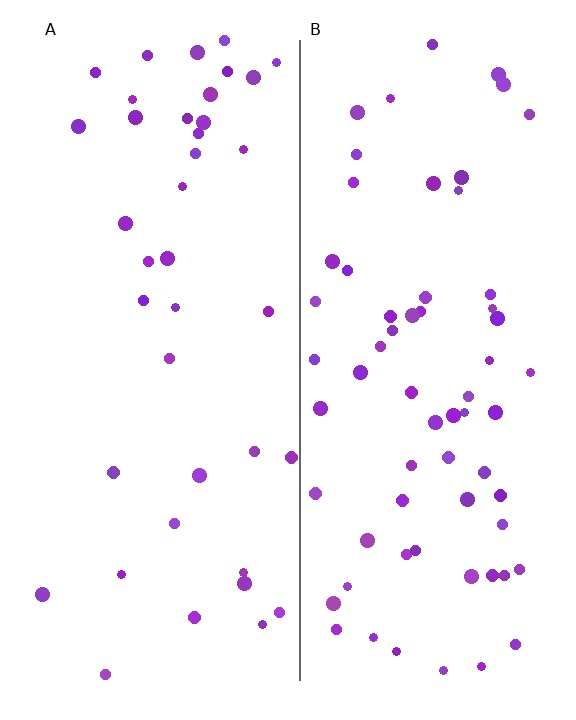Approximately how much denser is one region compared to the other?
Approximately 1.7× — region B over region A.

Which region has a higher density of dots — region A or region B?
B (the right).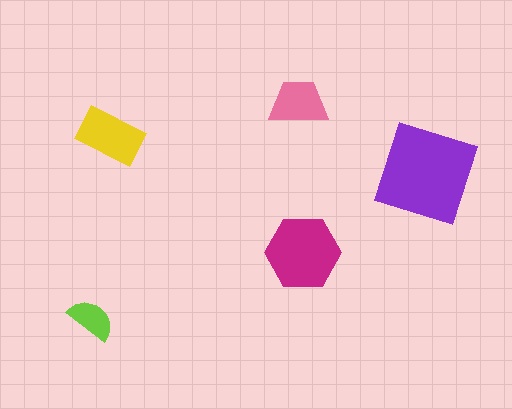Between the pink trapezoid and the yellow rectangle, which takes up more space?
The yellow rectangle.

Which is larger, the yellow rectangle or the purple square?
The purple square.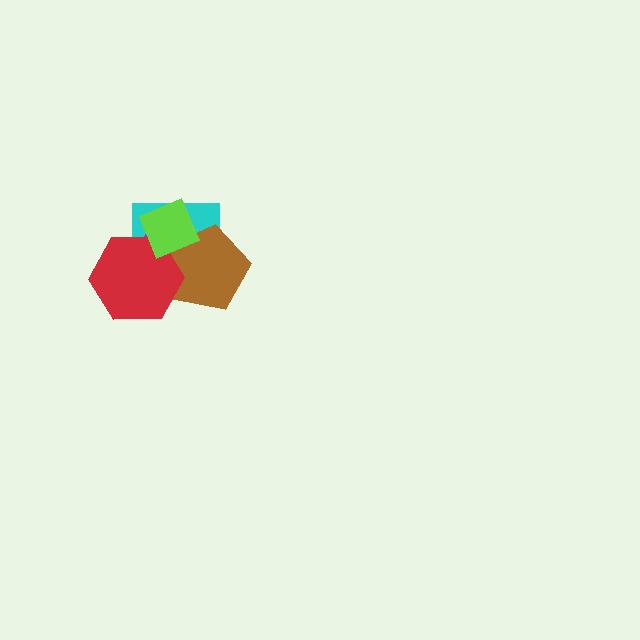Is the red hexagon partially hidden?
Yes, it is partially covered by another shape.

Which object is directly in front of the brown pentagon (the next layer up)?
The red hexagon is directly in front of the brown pentagon.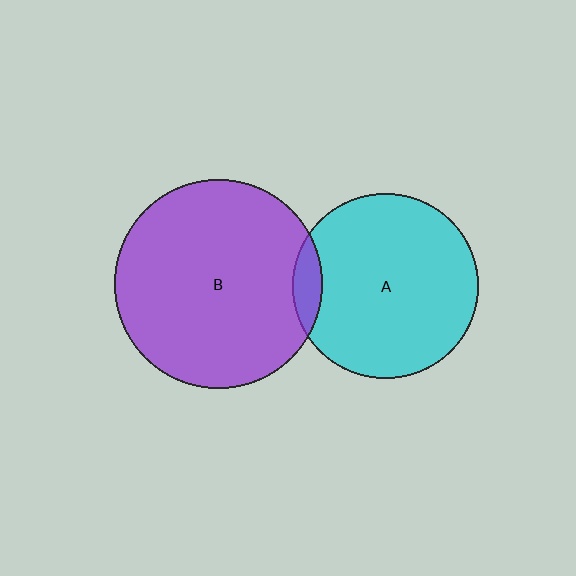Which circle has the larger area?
Circle B (purple).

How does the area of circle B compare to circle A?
Approximately 1.3 times.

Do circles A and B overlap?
Yes.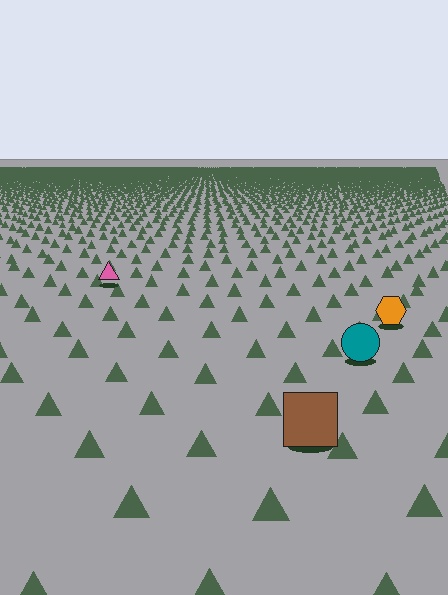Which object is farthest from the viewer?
The pink triangle is farthest from the viewer. It appears smaller and the ground texture around it is denser.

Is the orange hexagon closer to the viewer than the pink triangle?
Yes. The orange hexagon is closer — you can tell from the texture gradient: the ground texture is coarser near it.